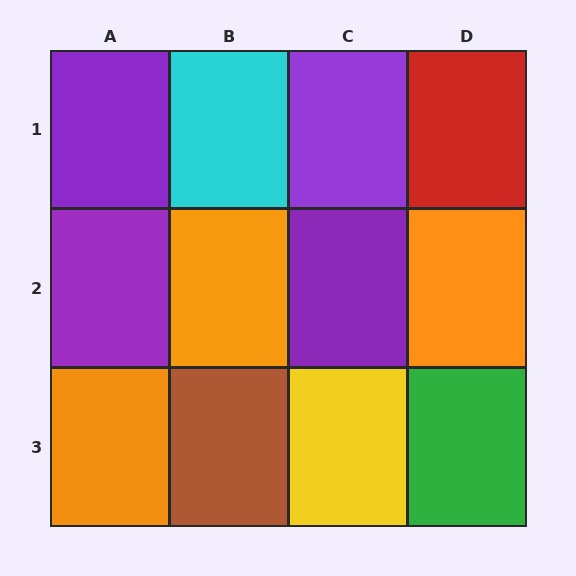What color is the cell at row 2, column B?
Orange.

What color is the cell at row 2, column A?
Purple.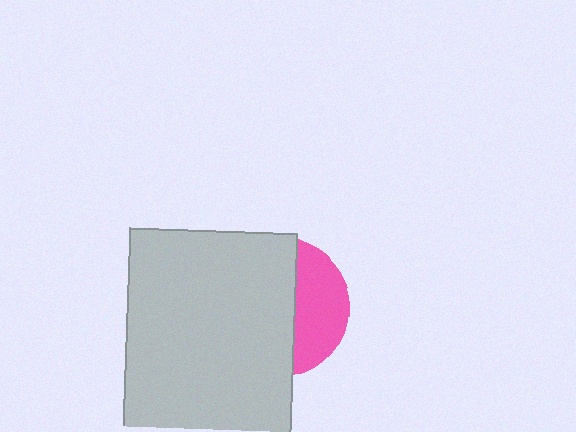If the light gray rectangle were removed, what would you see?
You would see the complete pink circle.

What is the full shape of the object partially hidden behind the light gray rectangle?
The partially hidden object is a pink circle.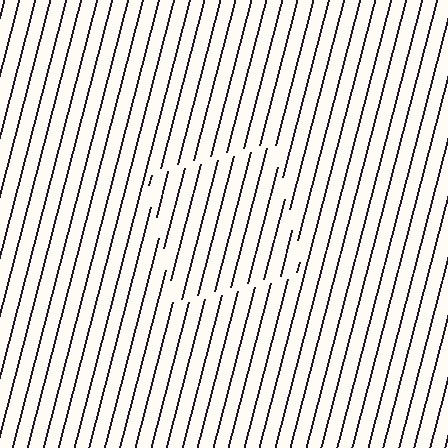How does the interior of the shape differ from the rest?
The interior of the shape contains the same grating, shifted by half a period — the contour is defined by the phase discontinuity where line-ends from the inner and outer gratings abut.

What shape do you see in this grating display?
An illusory square. The interior of the shape contains the same grating, shifted by half a period — the contour is defined by the phase discontinuity where line-ends from the inner and outer gratings abut.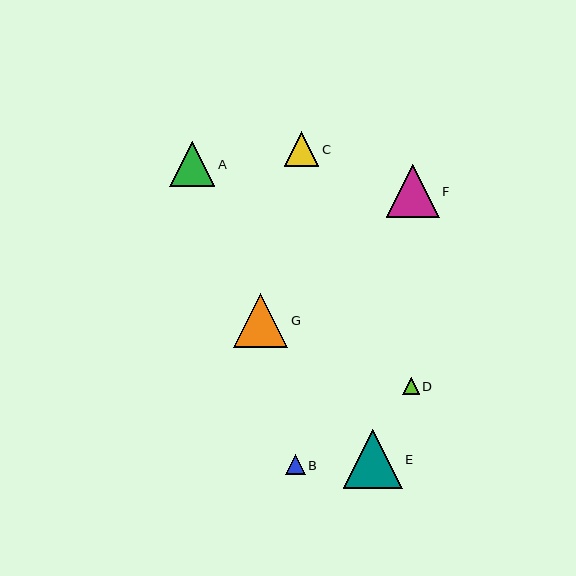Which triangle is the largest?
Triangle E is the largest with a size of approximately 59 pixels.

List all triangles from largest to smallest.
From largest to smallest: E, G, F, A, C, B, D.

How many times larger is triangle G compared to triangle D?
Triangle G is approximately 3.3 times the size of triangle D.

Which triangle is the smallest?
Triangle D is the smallest with a size of approximately 17 pixels.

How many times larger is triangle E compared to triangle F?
Triangle E is approximately 1.1 times the size of triangle F.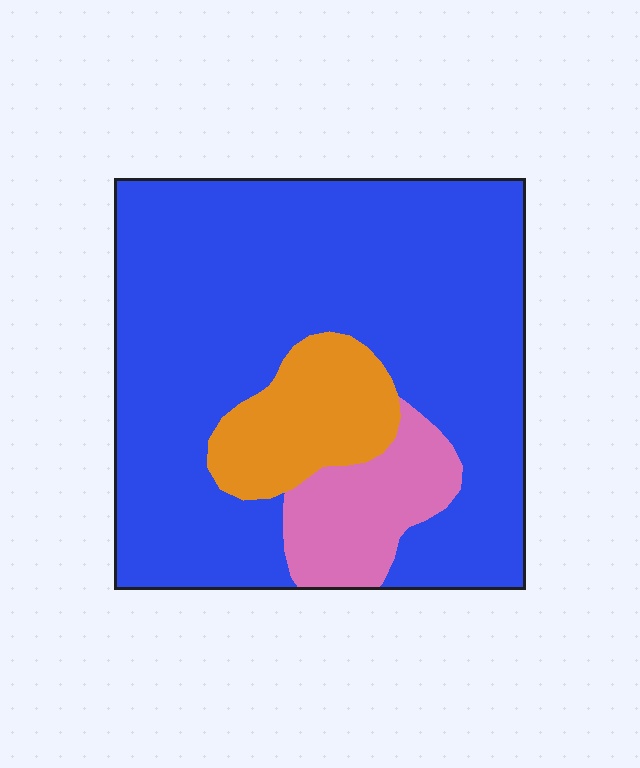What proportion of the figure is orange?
Orange covers around 10% of the figure.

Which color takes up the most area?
Blue, at roughly 75%.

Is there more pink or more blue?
Blue.